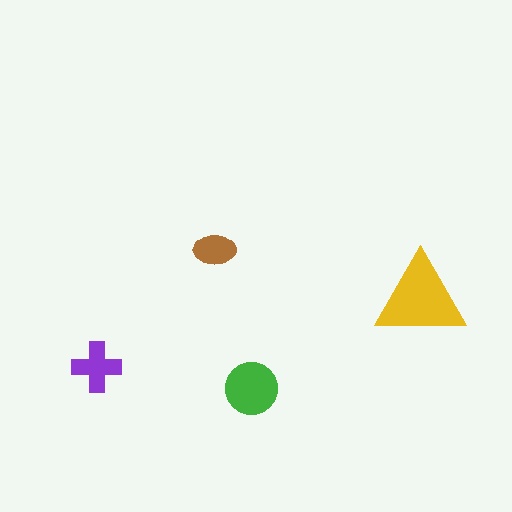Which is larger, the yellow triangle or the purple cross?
The yellow triangle.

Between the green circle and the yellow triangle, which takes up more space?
The yellow triangle.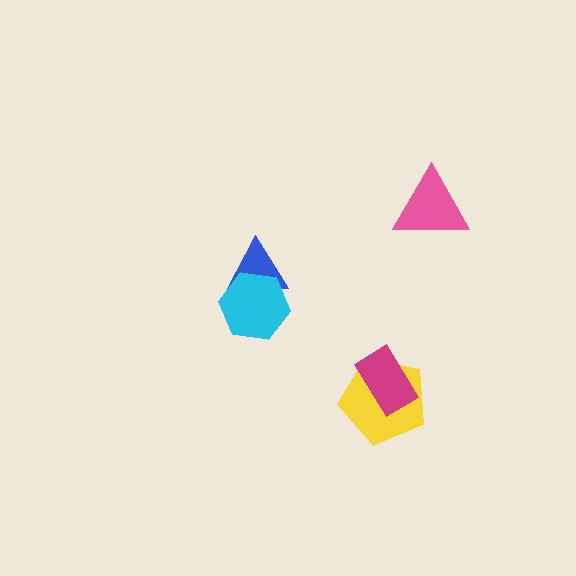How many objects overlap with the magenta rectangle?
1 object overlaps with the magenta rectangle.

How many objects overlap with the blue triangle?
1 object overlaps with the blue triangle.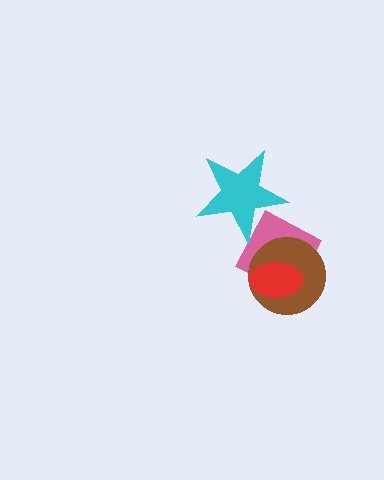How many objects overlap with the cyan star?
1 object overlaps with the cyan star.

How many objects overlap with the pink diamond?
3 objects overlap with the pink diamond.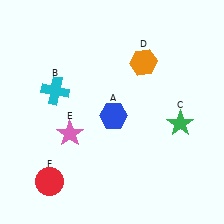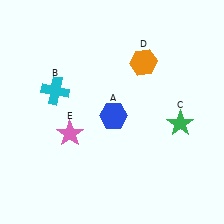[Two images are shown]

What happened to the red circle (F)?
The red circle (F) was removed in Image 2. It was in the bottom-left area of Image 1.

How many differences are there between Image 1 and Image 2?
There is 1 difference between the two images.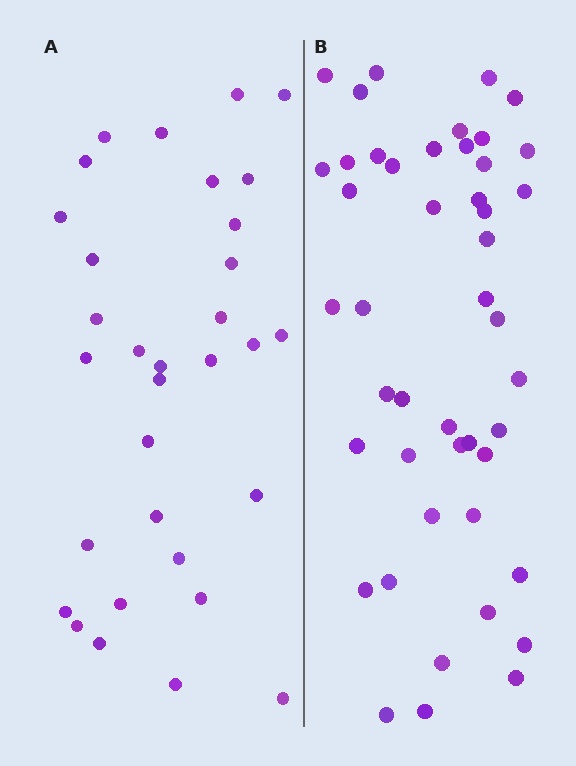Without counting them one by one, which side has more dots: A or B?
Region B (the right region) has more dots.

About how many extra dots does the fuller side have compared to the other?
Region B has approximately 15 more dots than region A.